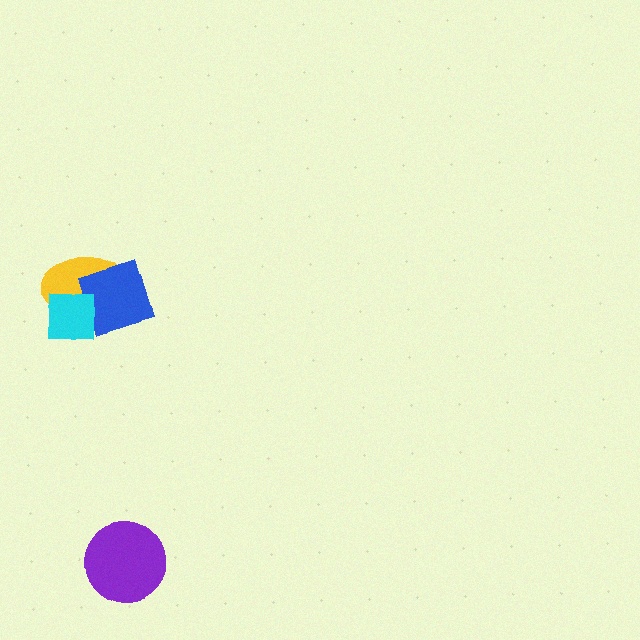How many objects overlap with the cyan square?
2 objects overlap with the cyan square.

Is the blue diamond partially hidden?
Yes, it is partially covered by another shape.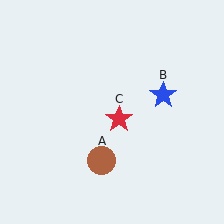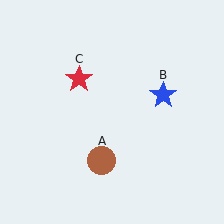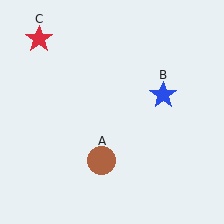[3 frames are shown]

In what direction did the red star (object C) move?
The red star (object C) moved up and to the left.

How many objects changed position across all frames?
1 object changed position: red star (object C).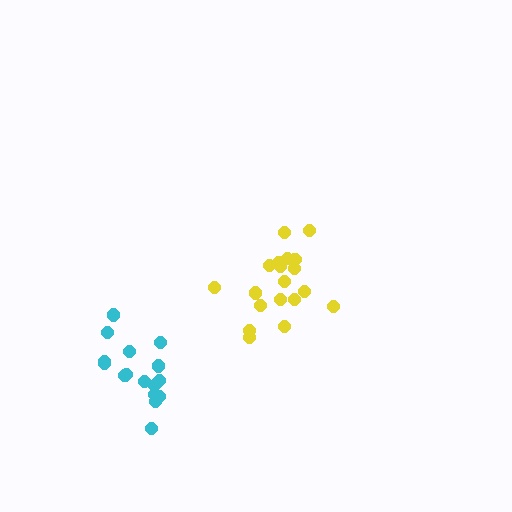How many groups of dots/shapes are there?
There are 2 groups.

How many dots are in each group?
Group 1: 19 dots, Group 2: 16 dots (35 total).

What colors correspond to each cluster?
The clusters are colored: yellow, cyan.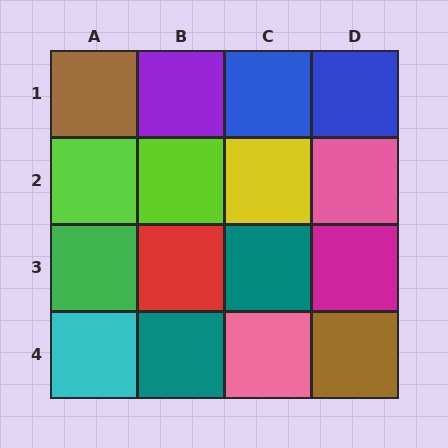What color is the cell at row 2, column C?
Yellow.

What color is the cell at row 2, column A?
Lime.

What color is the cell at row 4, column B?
Teal.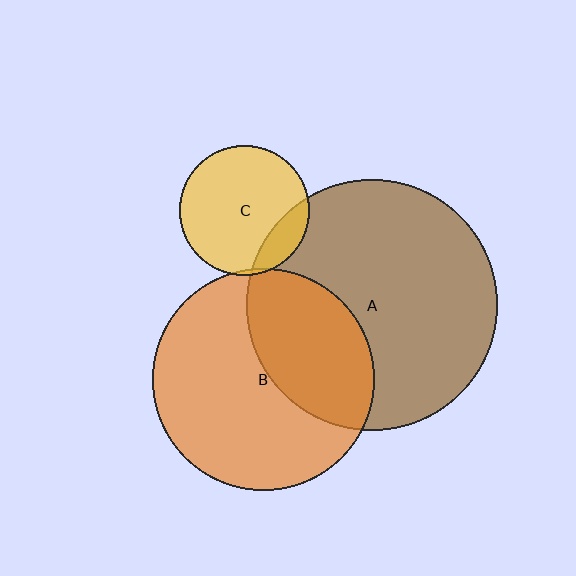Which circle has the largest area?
Circle A (brown).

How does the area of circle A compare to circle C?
Approximately 3.7 times.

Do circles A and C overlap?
Yes.